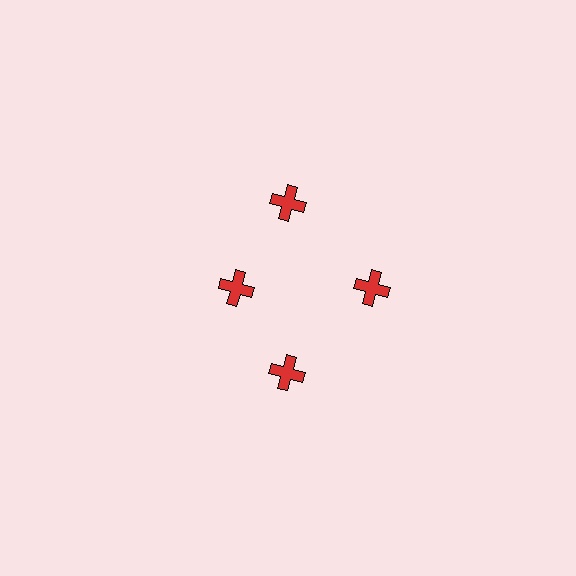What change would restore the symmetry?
The symmetry would be restored by moving it outward, back onto the ring so that all 4 crosses sit at equal angles and equal distance from the center.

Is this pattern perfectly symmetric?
No. The 4 red crosses are arranged in a ring, but one element near the 9 o'clock position is pulled inward toward the center, breaking the 4-fold rotational symmetry.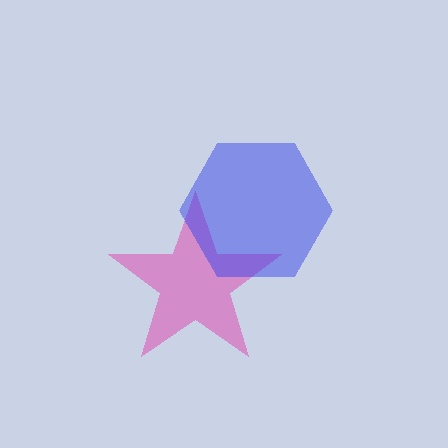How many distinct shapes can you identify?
There are 2 distinct shapes: a pink star, a blue hexagon.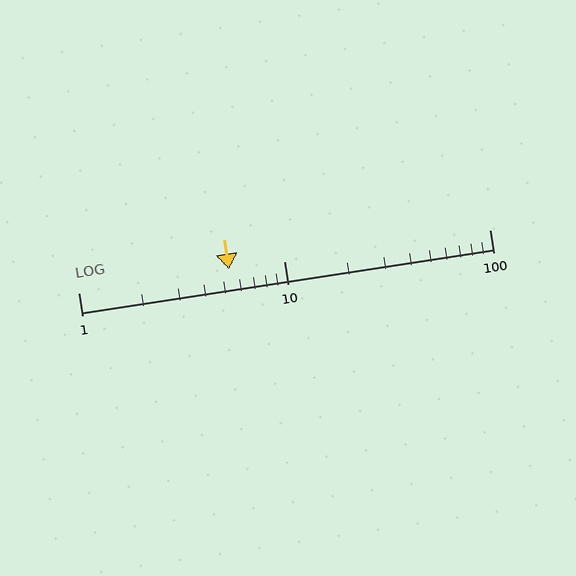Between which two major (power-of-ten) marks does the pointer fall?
The pointer is between 1 and 10.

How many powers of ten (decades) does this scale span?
The scale spans 2 decades, from 1 to 100.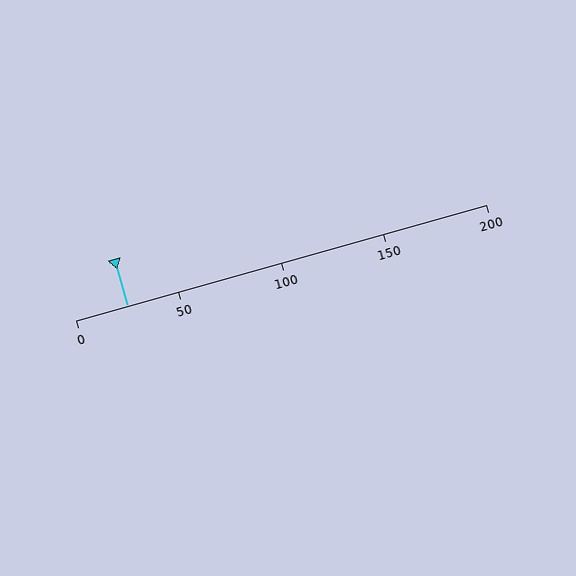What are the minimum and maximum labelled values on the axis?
The axis runs from 0 to 200.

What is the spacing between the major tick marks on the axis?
The major ticks are spaced 50 apart.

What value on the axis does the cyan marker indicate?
The marker indicates approximately 25.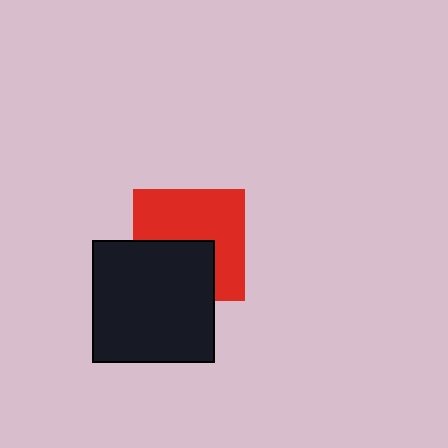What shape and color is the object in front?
The object in front is a black square.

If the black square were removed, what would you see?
You would see the complete red square.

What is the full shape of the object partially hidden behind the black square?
The partially hidden object is a red square.